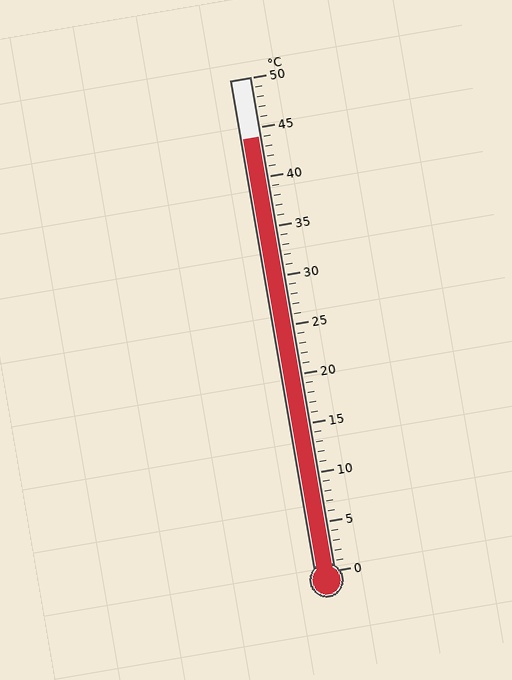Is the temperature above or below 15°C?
The temperature is above 15°C.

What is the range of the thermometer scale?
The thermometer scale ranges from 0°C to 50°C.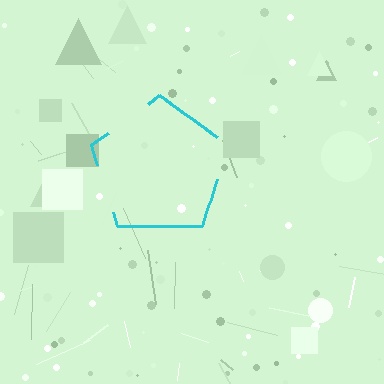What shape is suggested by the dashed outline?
The dashed outline suggests a pentagon.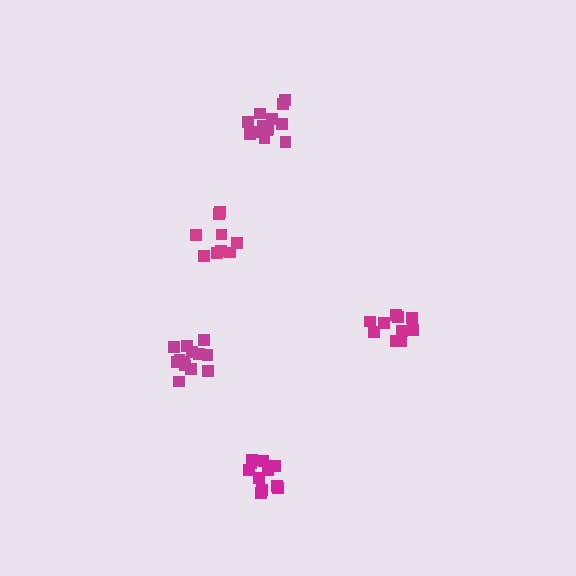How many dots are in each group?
Group 1: 9 dots, Group 2: 13 dots, Group 3: 10 dots, Group 4: 11 dots, Group 5: 13 dots (56 total).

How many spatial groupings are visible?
There are 5 spatial groupings.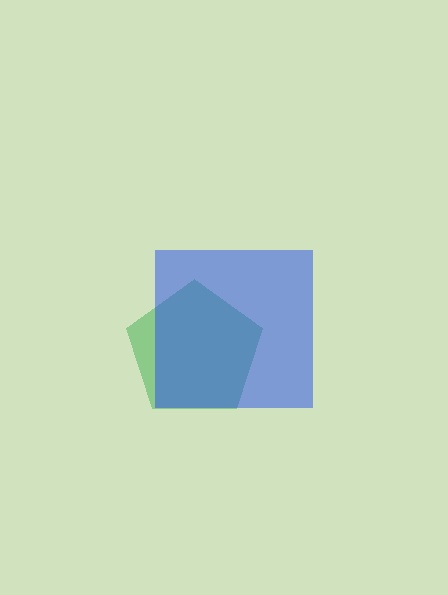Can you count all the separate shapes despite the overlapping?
Yes, there are 2 separate shapes.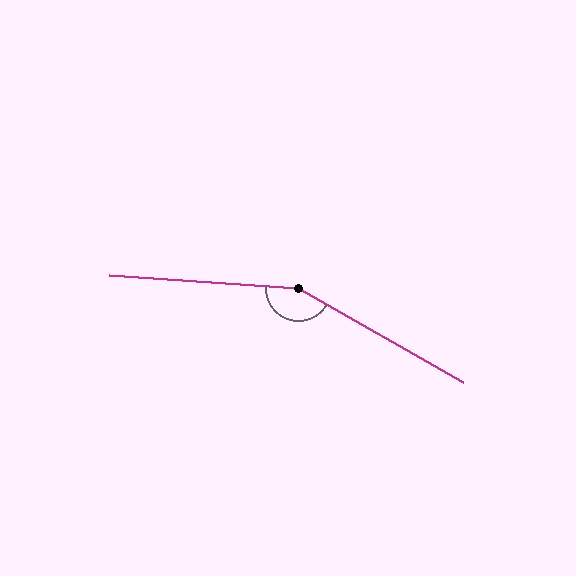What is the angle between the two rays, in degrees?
Approximately 154 degrees.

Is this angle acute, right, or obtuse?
It is obtuse.